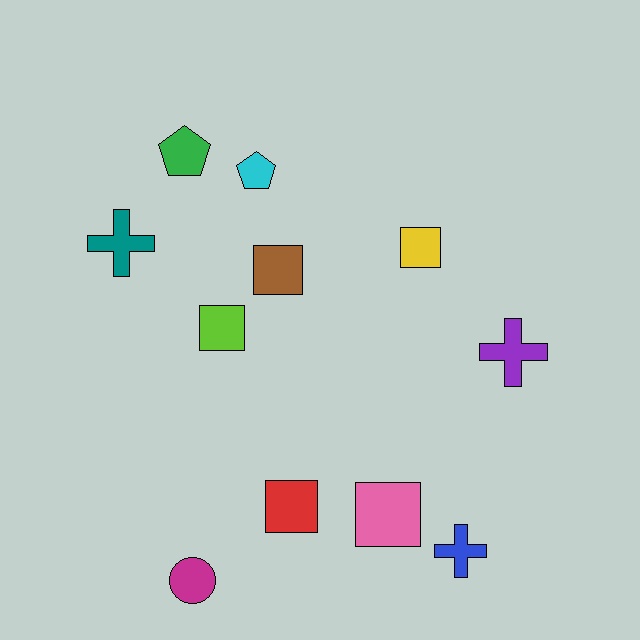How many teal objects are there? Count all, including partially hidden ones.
There is 1 teal object.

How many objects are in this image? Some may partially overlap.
There are 11 objects.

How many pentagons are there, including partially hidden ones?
There are 2 pentagons.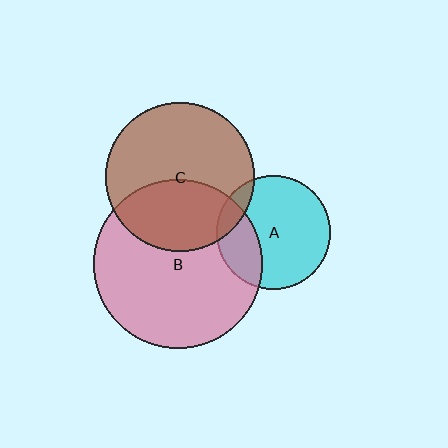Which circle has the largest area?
Circle B (pink).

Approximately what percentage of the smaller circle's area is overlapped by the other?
Approximately 10%.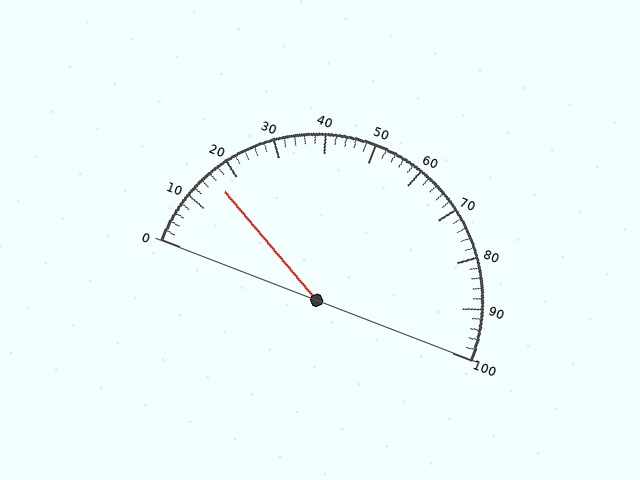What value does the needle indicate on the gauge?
The needle indicates approximately 16.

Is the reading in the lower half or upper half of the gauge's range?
The reading is in the lower half of the range (0 to 100).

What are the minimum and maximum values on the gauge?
The gauge ranges from 0 to 100.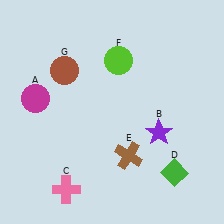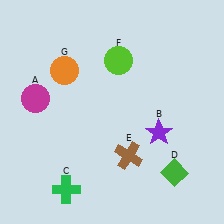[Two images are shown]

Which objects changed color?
C changed from pink to green. G changed from brown to orange.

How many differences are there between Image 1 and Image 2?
There are 2 differences between the two images.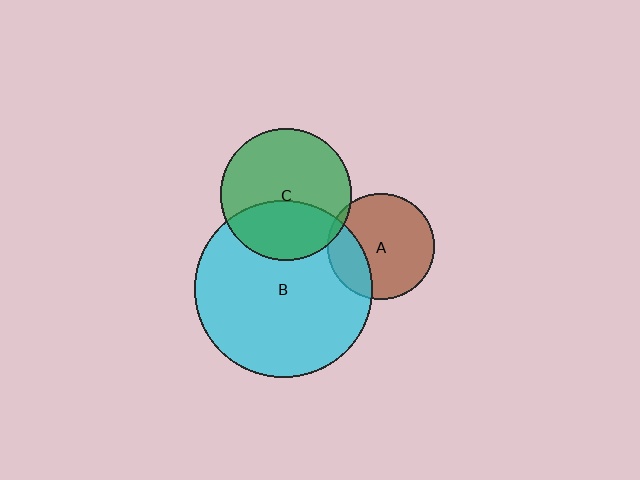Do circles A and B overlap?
Yes.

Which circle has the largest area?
Circle B (cyan).